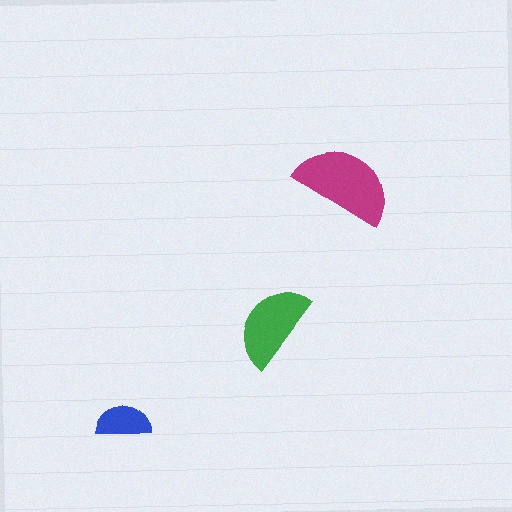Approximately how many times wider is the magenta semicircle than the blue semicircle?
About 2 times wider.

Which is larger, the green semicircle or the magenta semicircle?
The magenta one.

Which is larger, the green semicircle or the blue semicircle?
The green one.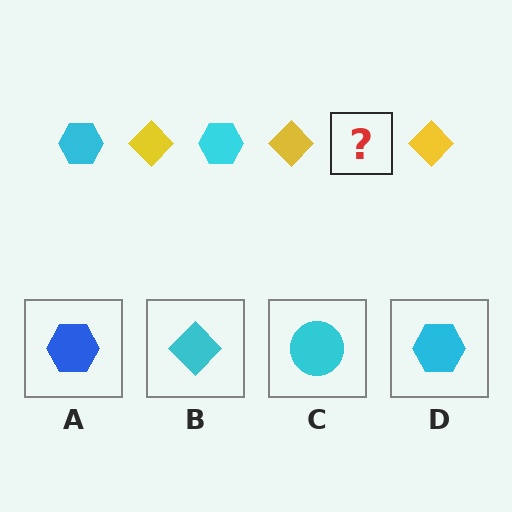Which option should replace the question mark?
Option D.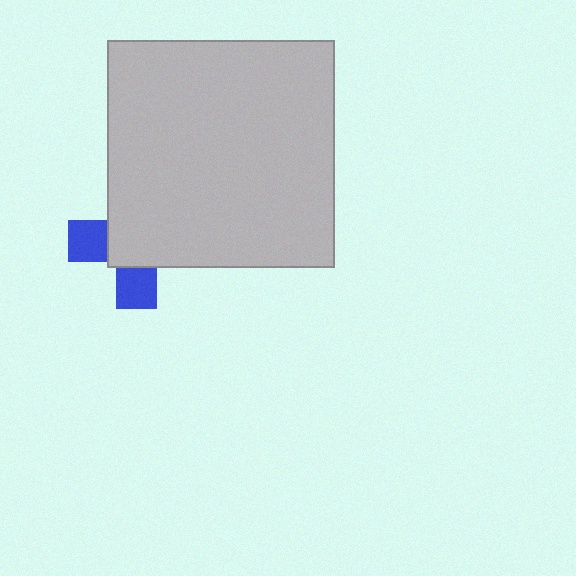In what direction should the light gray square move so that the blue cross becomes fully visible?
The light gray square should move toward the upper-right. That is the shortest direction to clear the overlap and leave the blue cross fully visible.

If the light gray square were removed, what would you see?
You would see the complete blue cross.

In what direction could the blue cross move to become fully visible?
The blue cross could move toward the lower-left. That would shift it out from behind the light gray square entirely.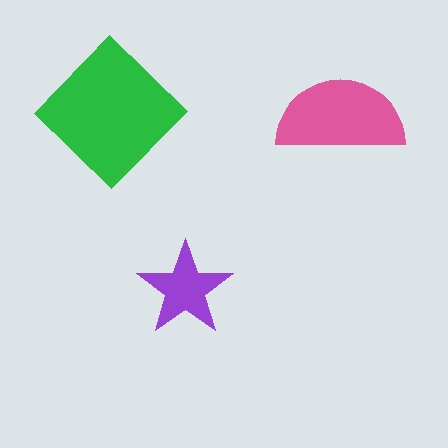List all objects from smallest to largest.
The purple star, the pink semicircle, the green diamond.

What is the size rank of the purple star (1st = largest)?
3rd.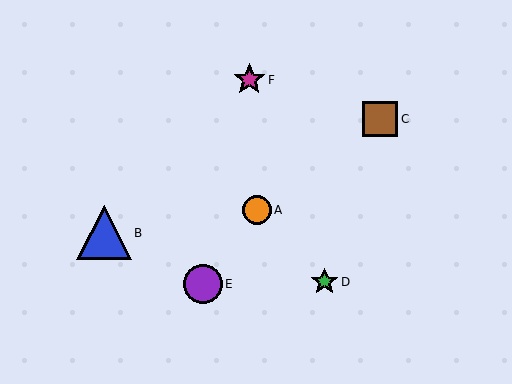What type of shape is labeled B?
Shape B is a blue triangle.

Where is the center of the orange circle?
The center of the orange circle is at (257, 210).